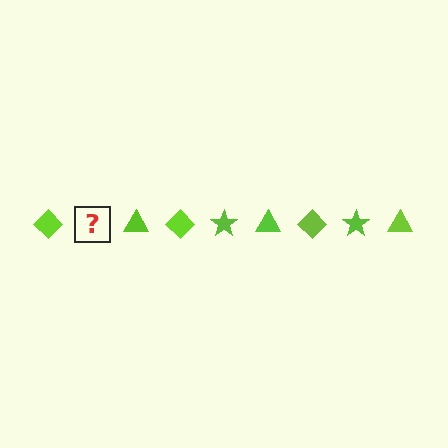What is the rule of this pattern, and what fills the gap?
The rule is that the pattern cycles through diamond, star, triangle shapes in lime. The gap should be filled with a lime star.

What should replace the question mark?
The question mark should be replaced with a lime star.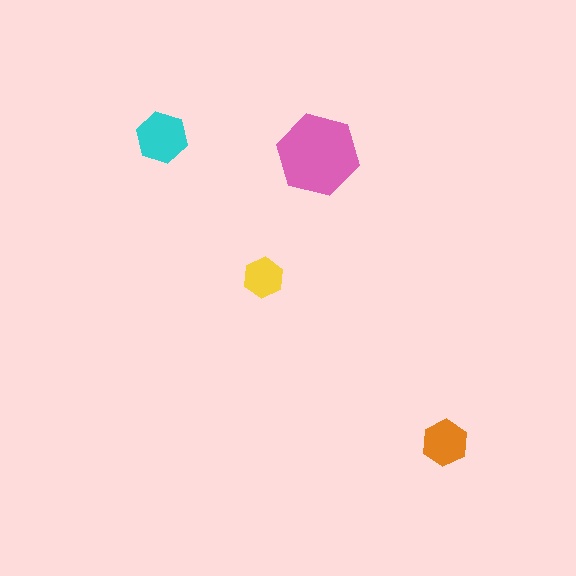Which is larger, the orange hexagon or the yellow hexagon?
The orange one.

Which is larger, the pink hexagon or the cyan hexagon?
The pink one.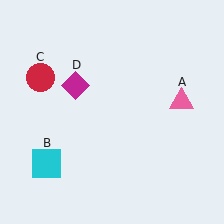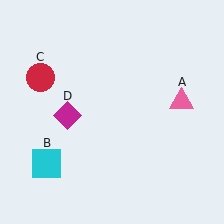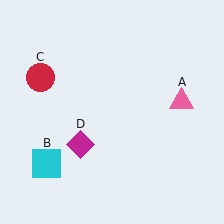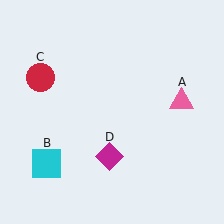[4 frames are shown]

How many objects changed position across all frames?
1 object changed position: magenta diamond (object D).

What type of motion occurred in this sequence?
The magenta diamond (object D) rotated counterclockwise around the center of the scene.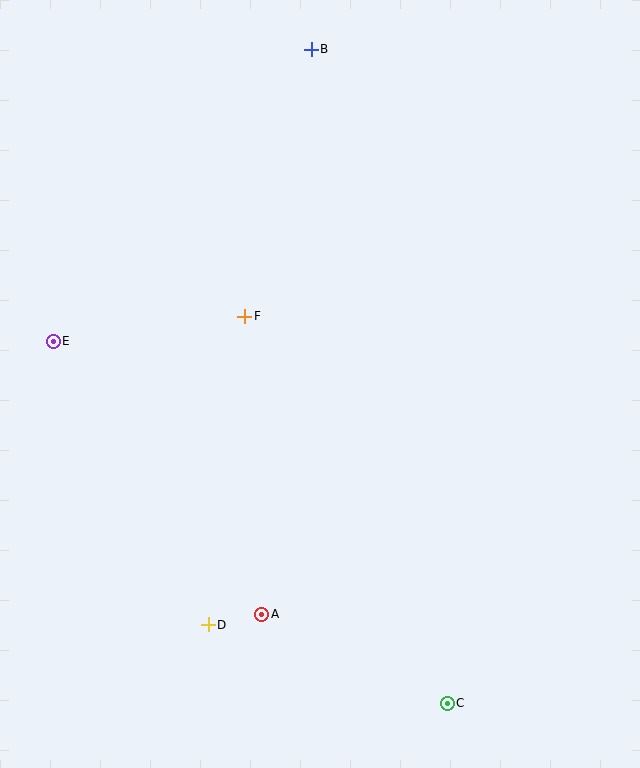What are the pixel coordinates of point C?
Point C is at (447, 703).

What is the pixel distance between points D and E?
The distance between D and E is 323 pixels.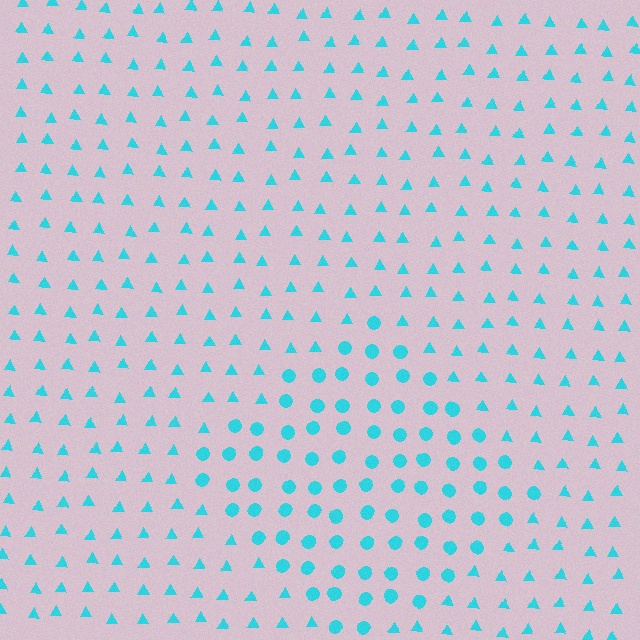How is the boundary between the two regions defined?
The boundary is defined by a change in element shape: circles inside vs. triangles outside. All elements share the same color and spacing.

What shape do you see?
I see a diamond.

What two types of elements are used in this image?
The image uses circles inside the diamond region and triangles outside it.